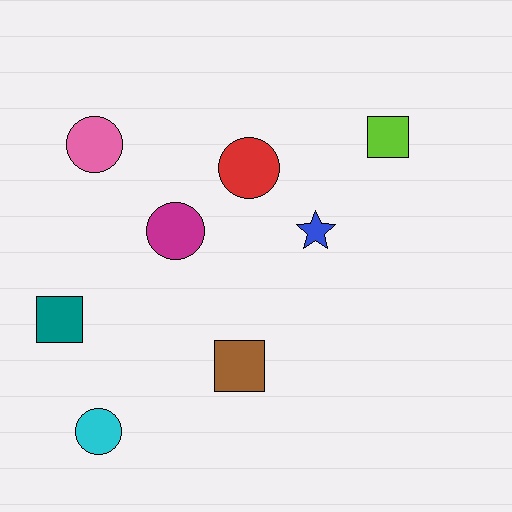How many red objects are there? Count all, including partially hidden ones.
There is 1 red object.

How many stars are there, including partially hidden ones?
There is 1 star.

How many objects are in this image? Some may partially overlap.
There are 8 objects.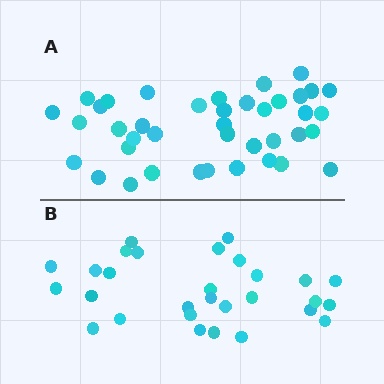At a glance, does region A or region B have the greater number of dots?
Region A (the top region) has more dots.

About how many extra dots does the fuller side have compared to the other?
Region A has roughly 12 or so more dots than region B.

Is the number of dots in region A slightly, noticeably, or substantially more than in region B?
Region A has noticeably more, but not dramatically so. The ratio is roughly 1.4 to 1.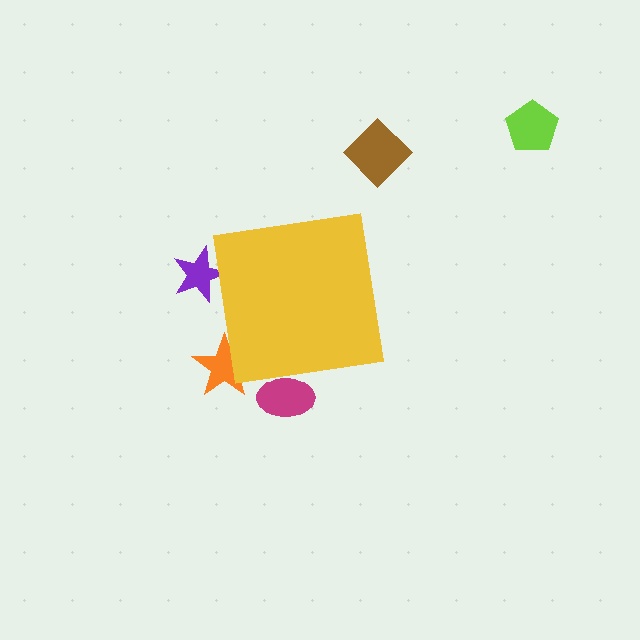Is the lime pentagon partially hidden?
No, the lime pentagon is fully visible.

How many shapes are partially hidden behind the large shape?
3 shapes are partially hidden.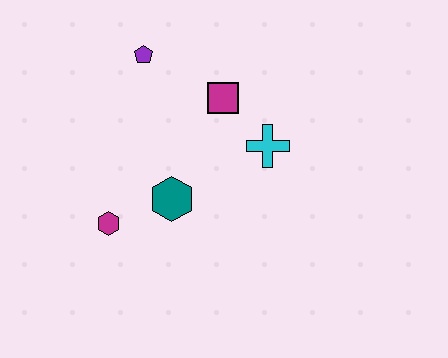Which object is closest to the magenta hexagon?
The teal hexagon is closest to the magenta hexagon.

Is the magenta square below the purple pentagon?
Yes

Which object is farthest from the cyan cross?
The magenta hexagon is farthest from the cyan cross.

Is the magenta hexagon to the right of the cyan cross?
No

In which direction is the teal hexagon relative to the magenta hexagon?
The teal hexagon is to the right of the magenta hexagon.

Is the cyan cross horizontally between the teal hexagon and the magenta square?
No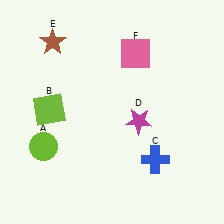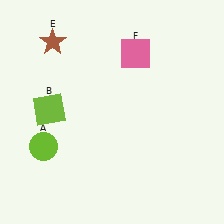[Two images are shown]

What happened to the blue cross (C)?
The blue cross (C) was removed in Image 2. It was in the bottom-right area of Image 1.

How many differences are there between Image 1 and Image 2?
There are 2 differences between the two images.